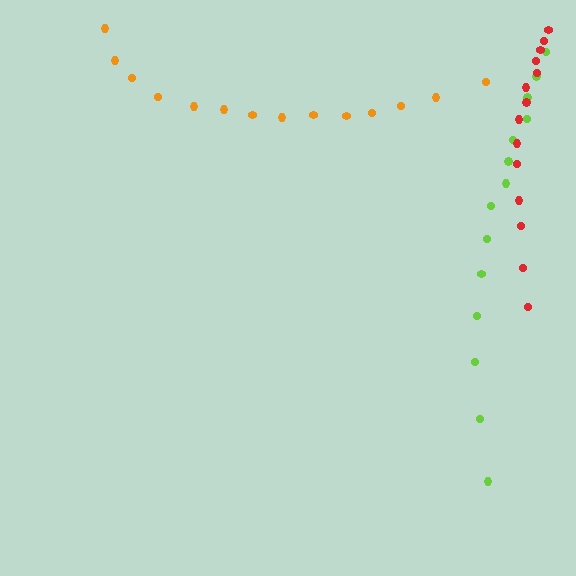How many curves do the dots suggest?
There are 3 distinct paths.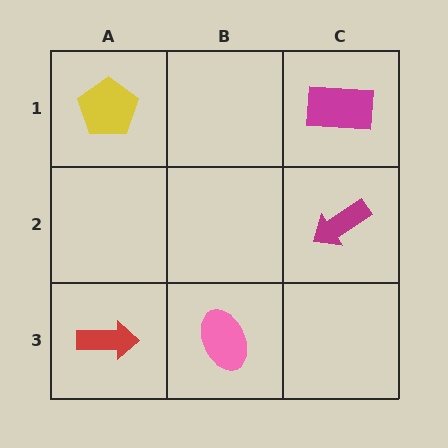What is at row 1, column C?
A magenta rectangle.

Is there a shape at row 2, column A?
No, that cell is empty.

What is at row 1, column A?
A yellow pentagon.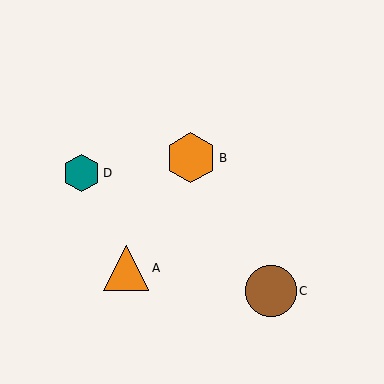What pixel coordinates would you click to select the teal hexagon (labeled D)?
Click at (81, 173) to select the teal hexagon D.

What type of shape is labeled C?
Shape C is a brown circle.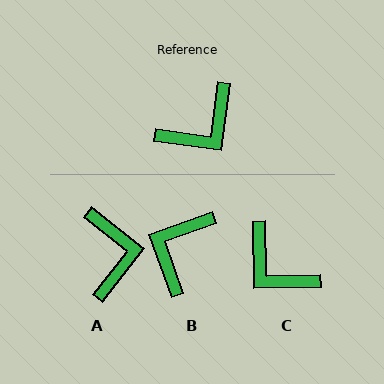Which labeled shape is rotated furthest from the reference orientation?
B, about 152 degrees away.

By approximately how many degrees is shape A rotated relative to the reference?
Approximately 59 degrees counter-clockwise.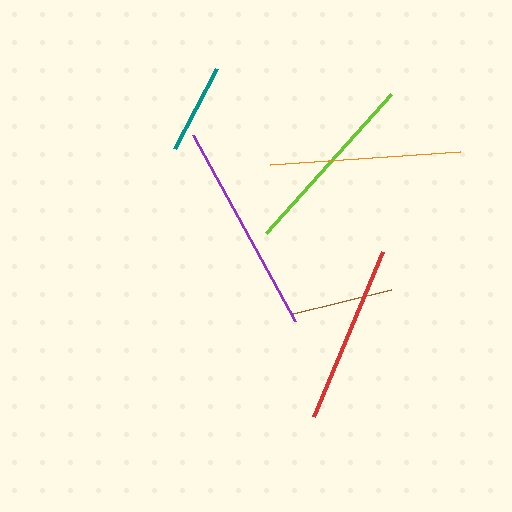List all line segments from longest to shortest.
From longest to shortest: purple, orange, lime, red, brown, teal.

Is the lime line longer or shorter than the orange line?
The orange line is longer than the lime line.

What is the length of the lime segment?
The lime segment is approximately 187 pixels long.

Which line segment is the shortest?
The teal line is the shortest at approximately 91 pixels.